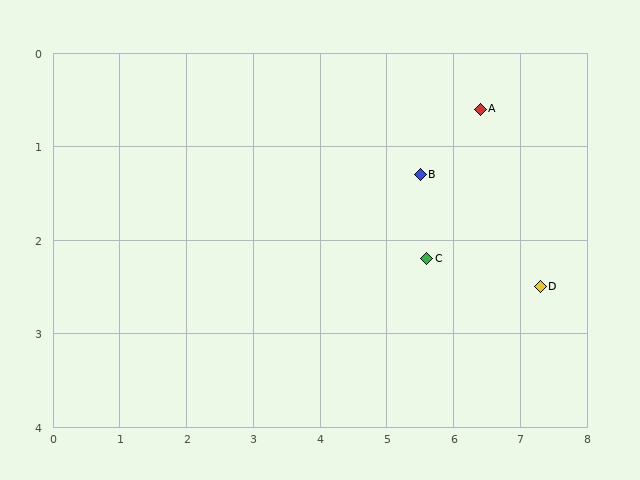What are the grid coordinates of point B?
Point B is at approximately (5.5, 1.3).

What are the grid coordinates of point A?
Point A is at approximately (6.4, 0.6).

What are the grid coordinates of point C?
Point C is at approximately (5.6, 2.2).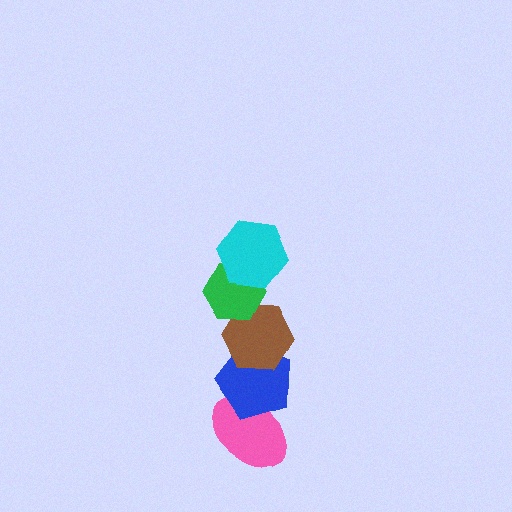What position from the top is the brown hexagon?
The brown hexagon is 3rd from the top.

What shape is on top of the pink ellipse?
The blue pentagon is on top of the pink ellipse.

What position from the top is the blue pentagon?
The blue pentagon is 4th from the top.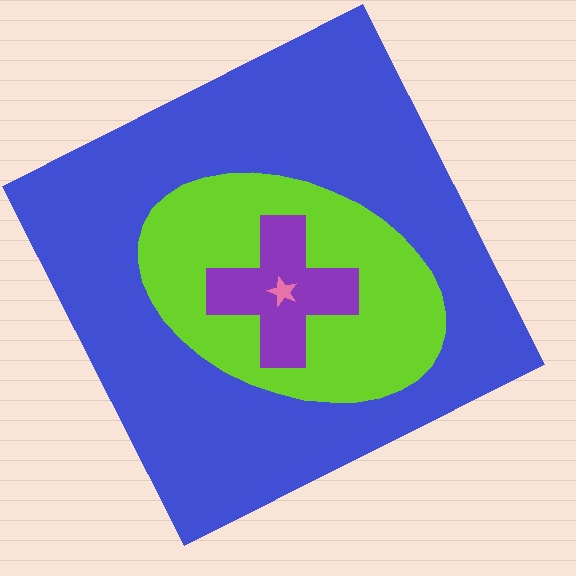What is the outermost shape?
The blue square.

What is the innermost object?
The pink star.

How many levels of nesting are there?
4.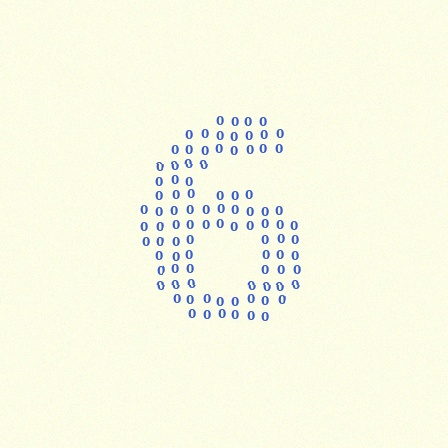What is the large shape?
The large shape is the digit 6.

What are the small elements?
The small elements are digit 0's.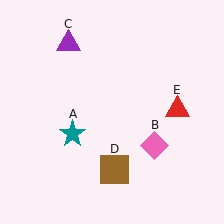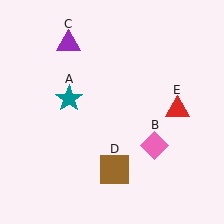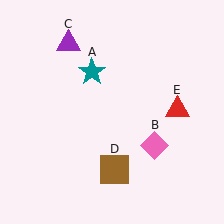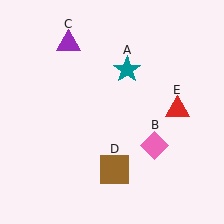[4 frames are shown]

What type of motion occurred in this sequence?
The teal star (object A) rotated clockwise around the center of the scene.